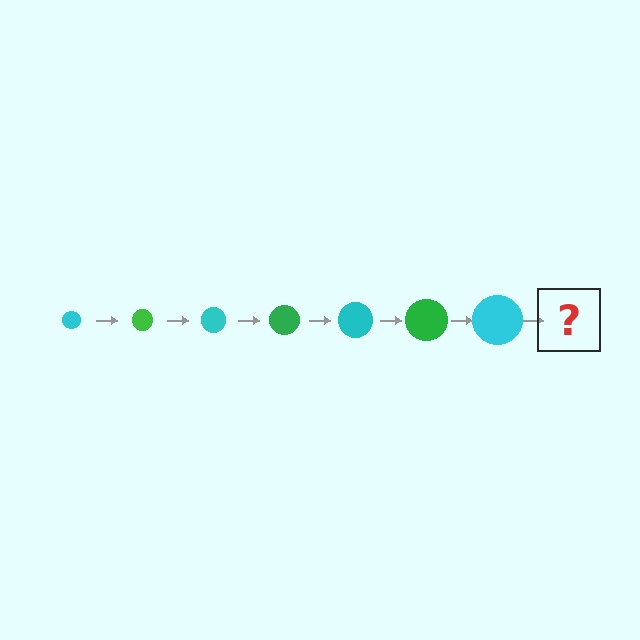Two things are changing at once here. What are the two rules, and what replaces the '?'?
The two rules are that the circle grows larger each step and the color cycles through cyan and green. The '?' should be a green circle, larger than the previous one.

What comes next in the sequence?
The next element should be a green circle, larger than the previous one.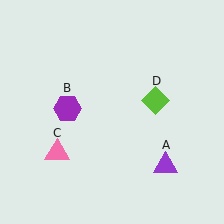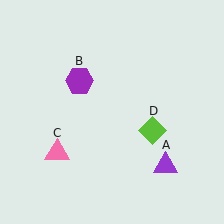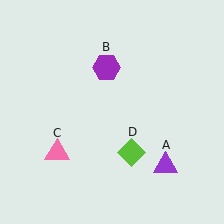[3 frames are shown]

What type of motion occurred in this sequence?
The purple hexagon (object B), lime diamond (object D) rotated clockwise around the center of the scene.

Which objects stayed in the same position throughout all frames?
Purple triangle (object A) and pink triangle (object C) remained stationary.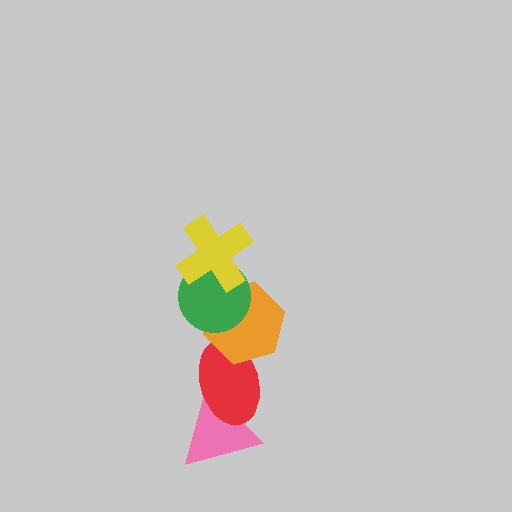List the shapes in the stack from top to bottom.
From top to bottom: the yellow cross, the green circle, the orange hexagon, the red ellipse, the pink triangle.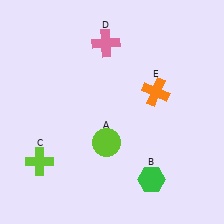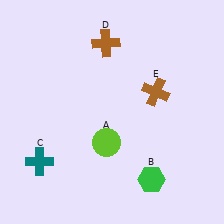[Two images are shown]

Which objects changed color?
C changed from lime to teal. D changed from pink to brown. E changed from orange to brown.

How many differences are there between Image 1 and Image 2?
There are 3 differences between the two images.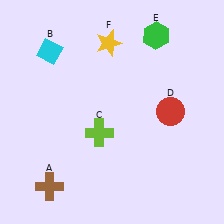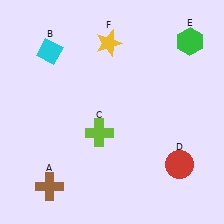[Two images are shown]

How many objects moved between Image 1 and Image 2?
2 objects moved between the two images.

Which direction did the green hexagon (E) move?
The green hexagon (E) moved right.